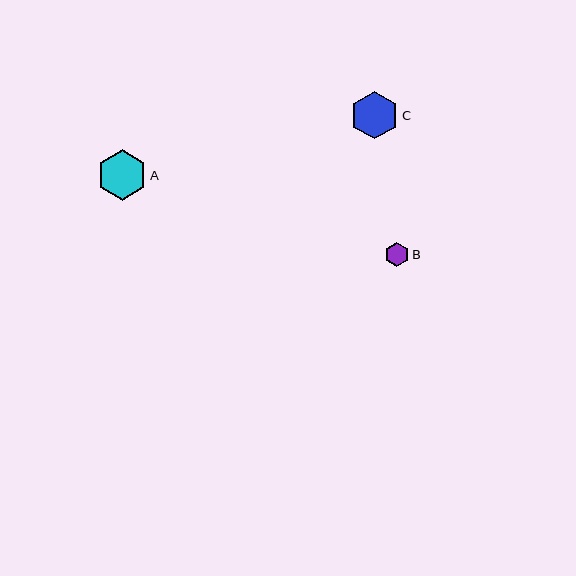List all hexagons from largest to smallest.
From largest to smallest: A, C, B.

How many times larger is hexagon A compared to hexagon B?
Hexagon A is approximately 2.1 times the size of hexagon B.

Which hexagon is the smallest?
Hexagon B is the smallest with a size of approximately 24 pixels.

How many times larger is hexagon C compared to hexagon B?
Hexagon C is approximately 2.0 times the size of hexagon B.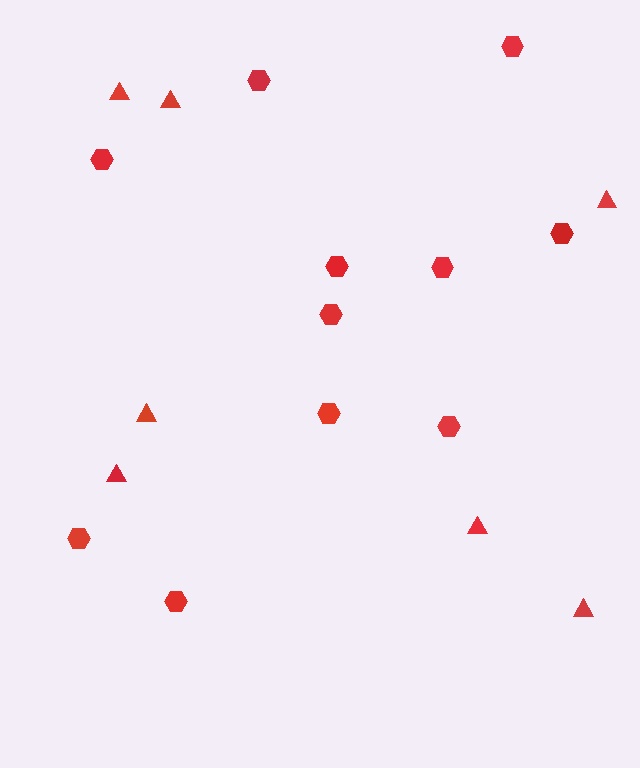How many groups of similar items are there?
There are 2 groups: one group of hexagons (11) and one group of triangles (7).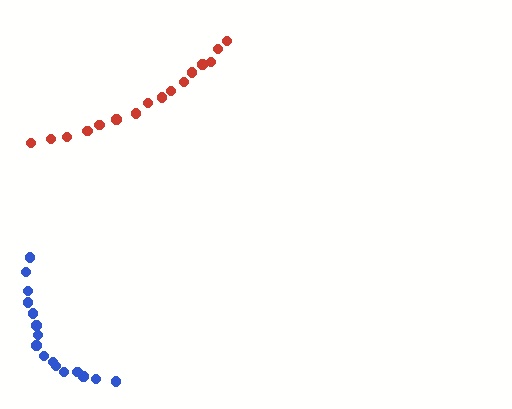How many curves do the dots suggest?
There are 2 distinct paths.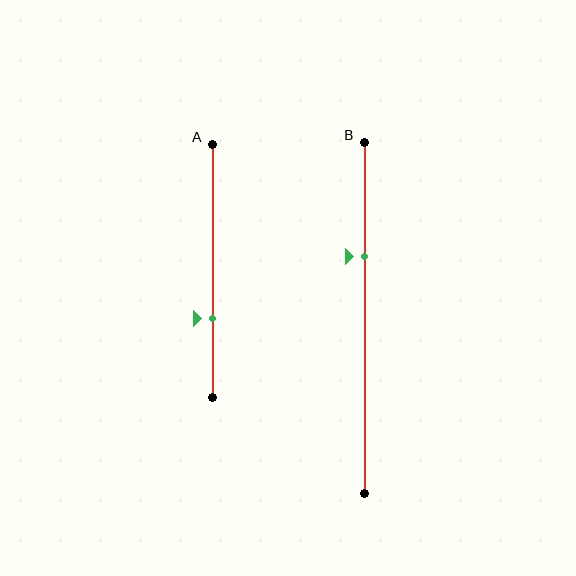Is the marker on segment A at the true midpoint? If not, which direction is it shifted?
No, the marker on segment A is shifted downward by about 19% of the segment length.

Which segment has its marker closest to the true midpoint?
Segment B has its marker closest to the true midpoint.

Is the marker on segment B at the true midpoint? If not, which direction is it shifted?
No, the marker on segment B is shifted upward by about 18% of the segment length.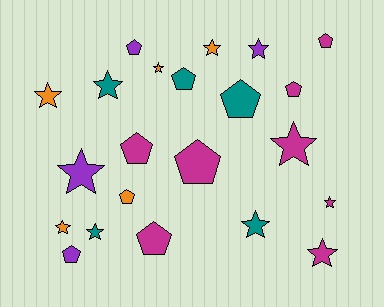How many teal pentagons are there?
There are 2 teal pentagons.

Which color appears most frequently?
Magenta, with 8 objects.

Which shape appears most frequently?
Star, with 12 objects.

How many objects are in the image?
There are 22 objects.